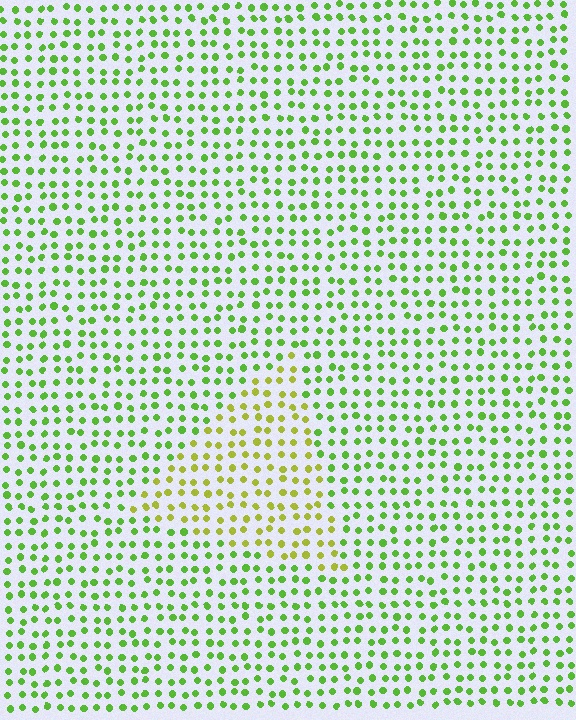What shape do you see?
I see a triangle.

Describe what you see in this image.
The image is filled with small lime elements in a uniform arrangement. A triangle-shaped region is visible where the elements are tinted to a slightly different hue, forming a subtle color boundary.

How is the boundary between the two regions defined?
The boundary is defined purely by a slight shift in hue (about 35 degrees). Spacing, size, and orientation are identical on both sides.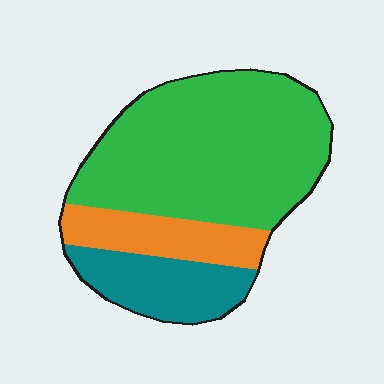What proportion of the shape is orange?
Orange takes up about one sixth (1/6) of the shape.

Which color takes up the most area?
Green, at roughly 65%.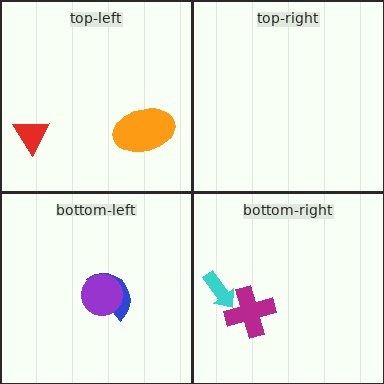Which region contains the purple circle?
The bottom-left region.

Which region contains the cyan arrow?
The bottom-right region.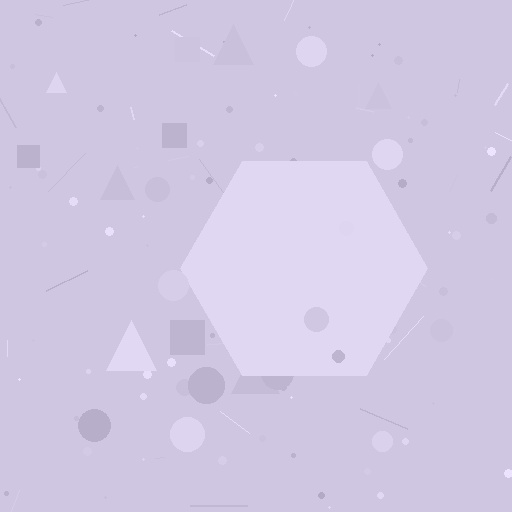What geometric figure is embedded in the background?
A hexagon is embedded in the background.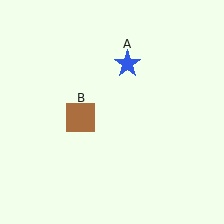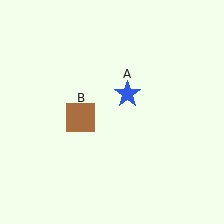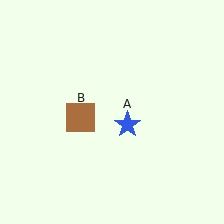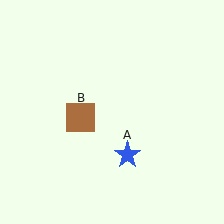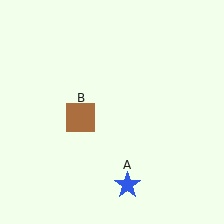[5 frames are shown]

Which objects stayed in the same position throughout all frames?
Brown square (object B) remained stationary.